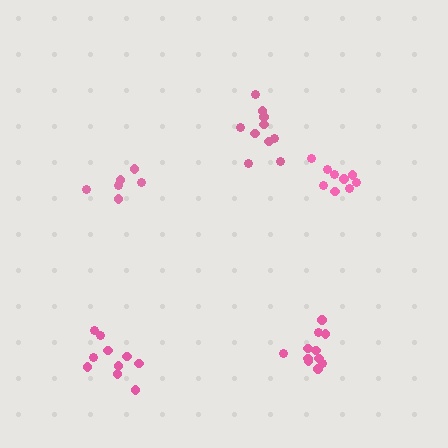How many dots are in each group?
Group 1: 11 dots, Group 2: 10 dots, Group 3: 10 dots, Group 4: 6 dots, Group 5: 9 dots (46 total).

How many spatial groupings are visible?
There are 5 spatial groupings.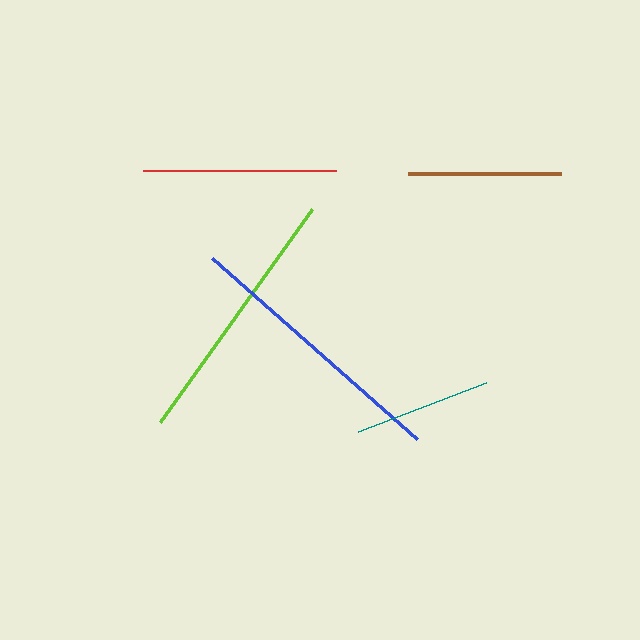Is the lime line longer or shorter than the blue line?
The blue line is longer than the lime line.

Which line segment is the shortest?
The teal line is the shortest at approximately 137 pixels.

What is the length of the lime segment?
The lime segment is approximately 261 pixels long.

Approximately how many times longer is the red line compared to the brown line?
The red line is approximately 1.3 times the length of the brown line.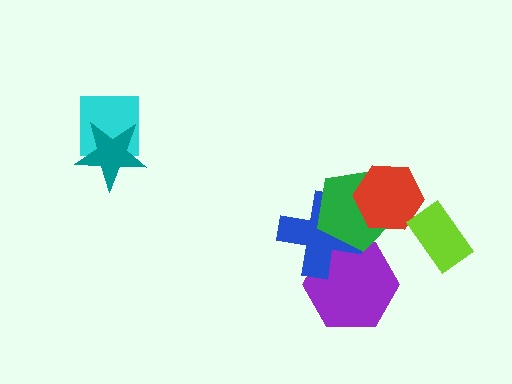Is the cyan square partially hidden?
Yes, it is partially covered by another shape.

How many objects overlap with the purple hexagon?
2 objects overlap with the purple hexagon.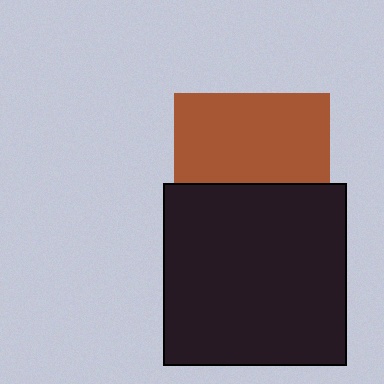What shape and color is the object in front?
The object in front is a black square.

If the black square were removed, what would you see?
You would see the complete brown square.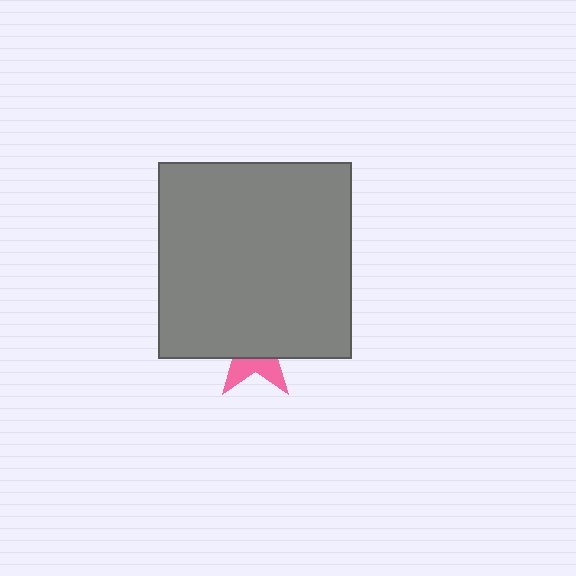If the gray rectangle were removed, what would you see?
You would see the complete pink star.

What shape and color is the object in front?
The object in front is a gray rectangle.